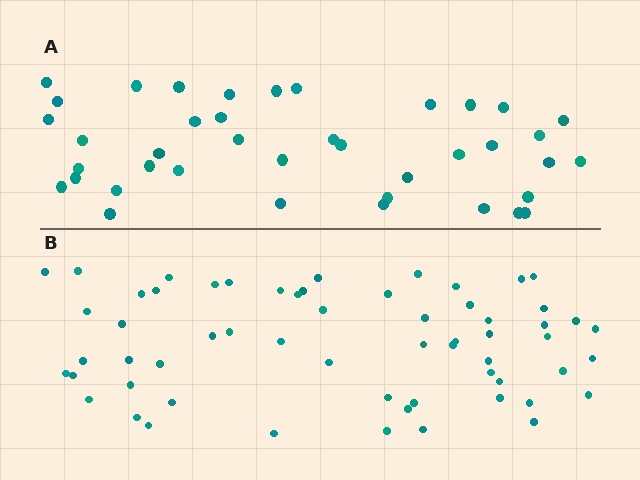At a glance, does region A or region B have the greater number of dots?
Region B (the bottom region) has more dots.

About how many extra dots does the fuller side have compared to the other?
Region B has approximately 20 more dots than region A.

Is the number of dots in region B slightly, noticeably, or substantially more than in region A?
Region B has substantially more. The ratio is roughly 1.5 to 1.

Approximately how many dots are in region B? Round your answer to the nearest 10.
About 60 dots.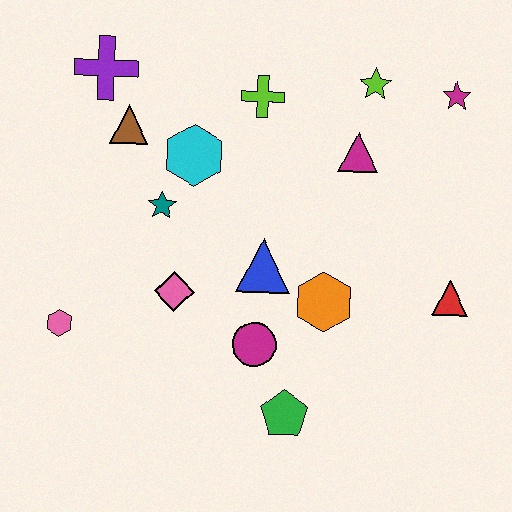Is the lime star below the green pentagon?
No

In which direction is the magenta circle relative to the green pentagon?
The magenta circle is above the green pentagon.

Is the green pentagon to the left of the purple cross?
No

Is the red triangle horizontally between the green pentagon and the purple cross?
No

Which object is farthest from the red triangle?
The purple cross is farthest from the red triangle.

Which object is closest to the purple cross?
The brown triangle is closest to the purple cross.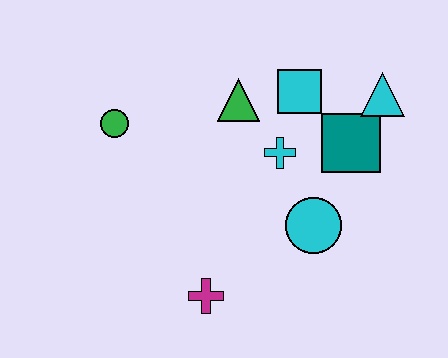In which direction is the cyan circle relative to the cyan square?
The cyan circle is below the cyan square.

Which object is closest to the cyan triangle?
The teal square is closest to the cyan triangle.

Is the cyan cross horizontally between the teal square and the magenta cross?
Yes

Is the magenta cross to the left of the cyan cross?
Yes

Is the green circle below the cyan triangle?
Yes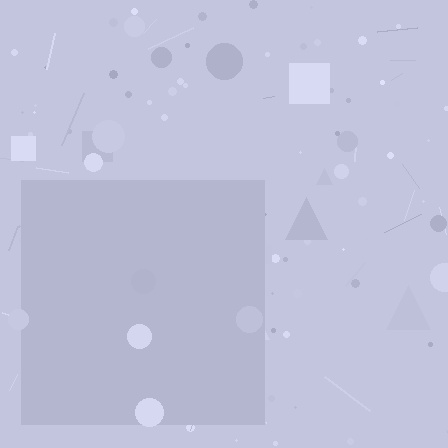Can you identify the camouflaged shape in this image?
The camouflaged shape is a square.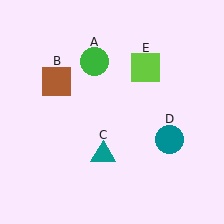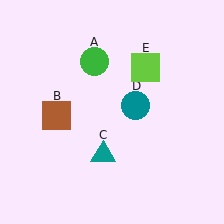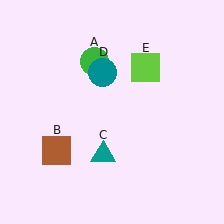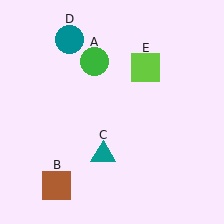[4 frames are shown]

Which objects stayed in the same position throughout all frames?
Green circle (object A) and teal triangle (object C) and lime square (object E) remained stationary.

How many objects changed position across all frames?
2 objects changed position: brown square (object B), teal circle (object D).